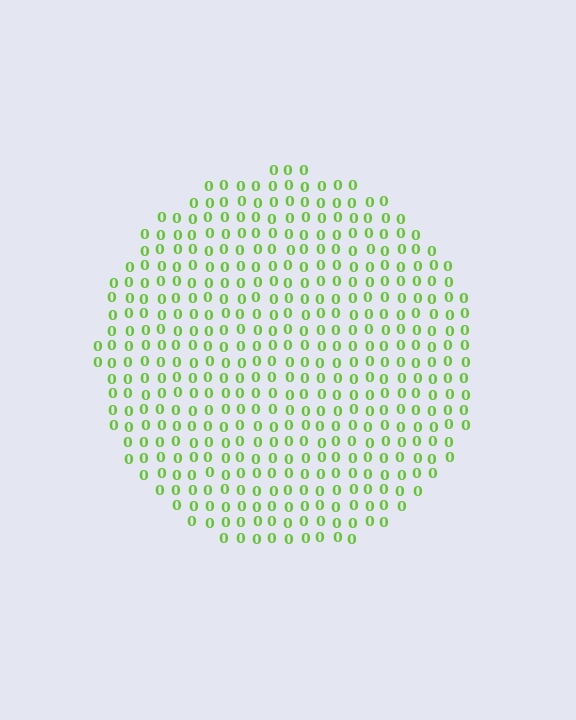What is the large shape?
The large shape is a circle.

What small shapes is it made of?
It is made of small digit 0's.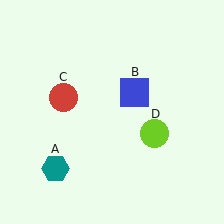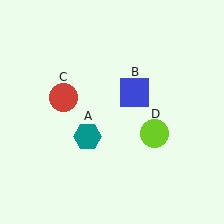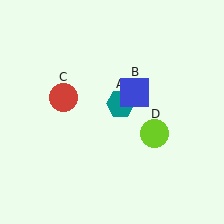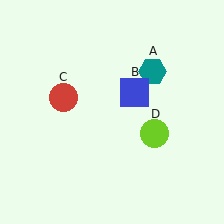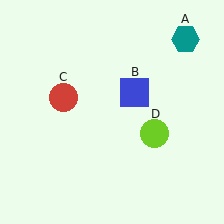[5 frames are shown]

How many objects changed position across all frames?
1 object changed position: teal hexagon (object A).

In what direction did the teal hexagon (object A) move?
The teal hexagon (object A) moved up and to the right.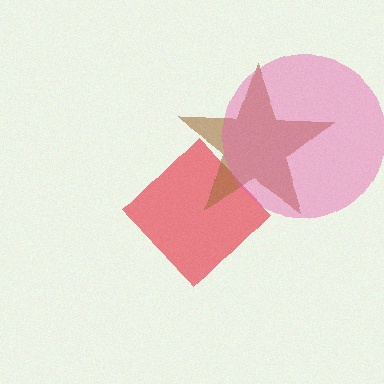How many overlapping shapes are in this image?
There are 3 overlapping shapes in the image.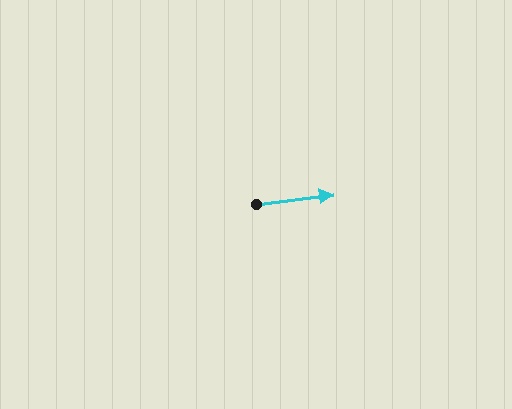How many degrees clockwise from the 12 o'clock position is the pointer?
Approximately 83 degrees.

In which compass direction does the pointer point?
East.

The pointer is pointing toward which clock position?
Roughly 3 o'clock.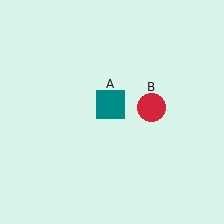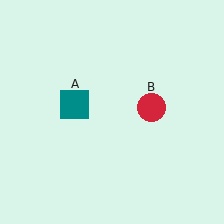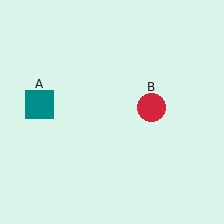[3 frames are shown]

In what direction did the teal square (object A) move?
The teal square (object A) moved left.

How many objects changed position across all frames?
1 object changed position: teal square (object A).